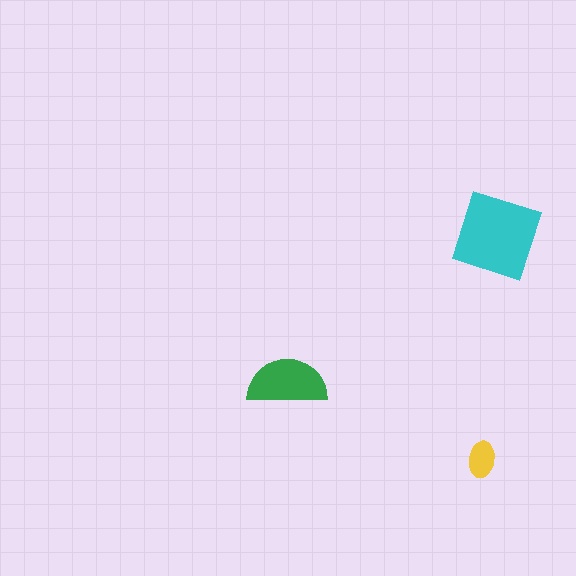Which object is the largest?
The cyan square.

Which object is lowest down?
The yellow ellipse is bottommost.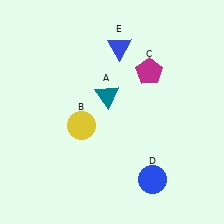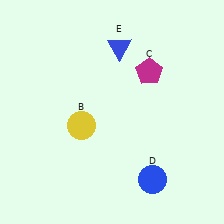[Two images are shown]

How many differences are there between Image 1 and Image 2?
There is 1 difference between the two images.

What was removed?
The teal triangle (A) was removed in Image 2.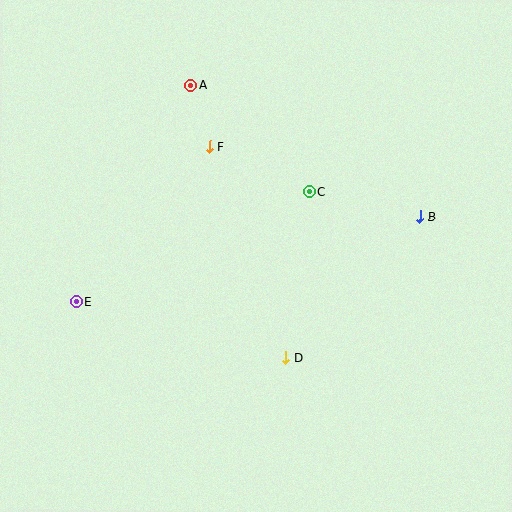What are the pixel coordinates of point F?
Point F is at (209, 147).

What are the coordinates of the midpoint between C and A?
The midpoint between C and A is at (250, 138).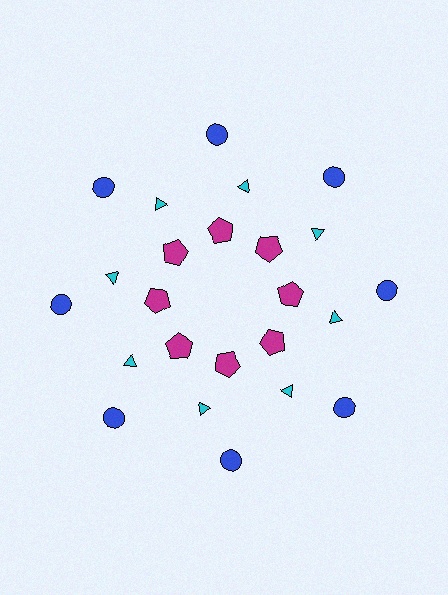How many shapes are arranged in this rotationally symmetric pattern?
There are 24 shapes, arranged in 8 groups of 3.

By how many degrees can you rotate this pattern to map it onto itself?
The pattern maps onto itself every 45 degrees of rotation.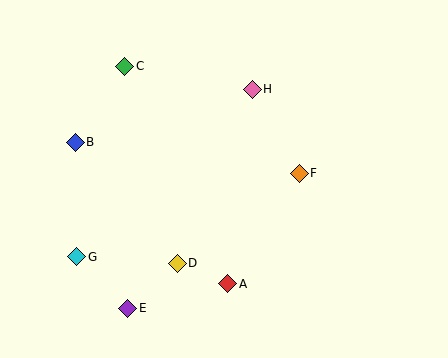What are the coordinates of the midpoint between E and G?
The midpoint between E and G is at (102, 283).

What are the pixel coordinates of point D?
Point D is at (177, 263).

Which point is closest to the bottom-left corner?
Point G is closest to the bottom-left corner.